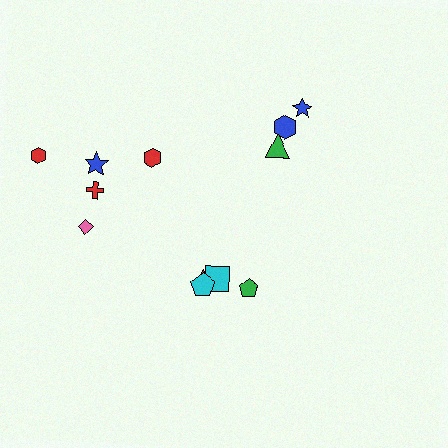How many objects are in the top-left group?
There are 6 objects.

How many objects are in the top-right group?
There are 3 objects.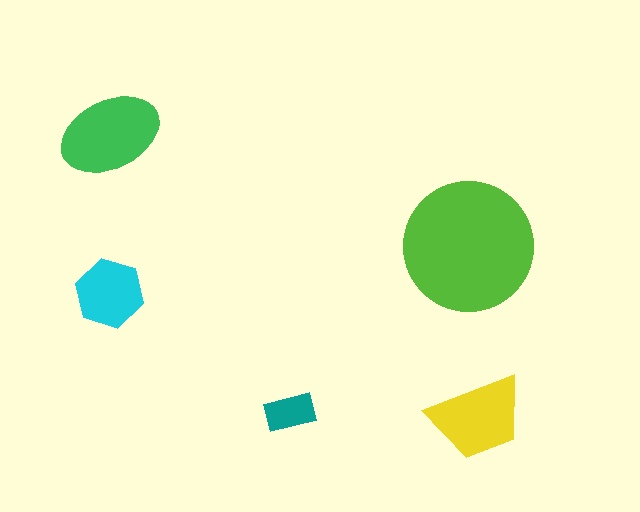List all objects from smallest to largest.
The teal rectangle, the cyan hexagon, the yellow trapezoid, the green ellipse, the lime circle.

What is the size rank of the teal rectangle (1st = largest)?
5th.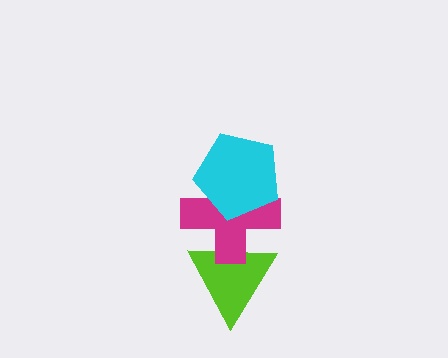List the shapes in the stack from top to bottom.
From top to bottom: the cyan pentagon, the magenta cross, the lime triangle.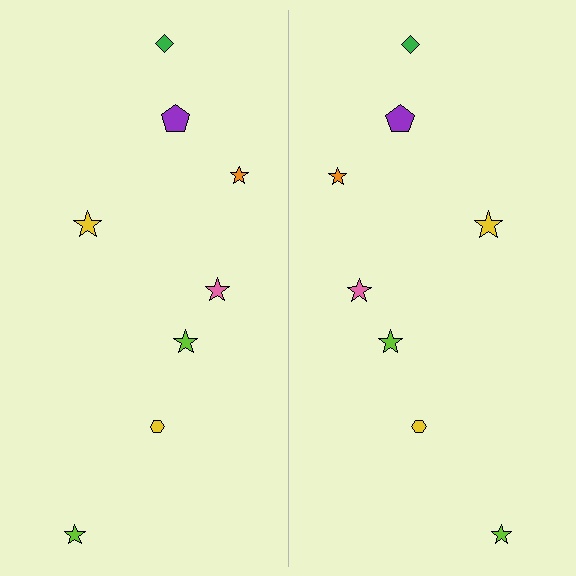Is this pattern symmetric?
Yes, this pattern has bilateral (reflection) symmetry.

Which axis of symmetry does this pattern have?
The pattern has a vertical axis of symmetry running through the center of the image.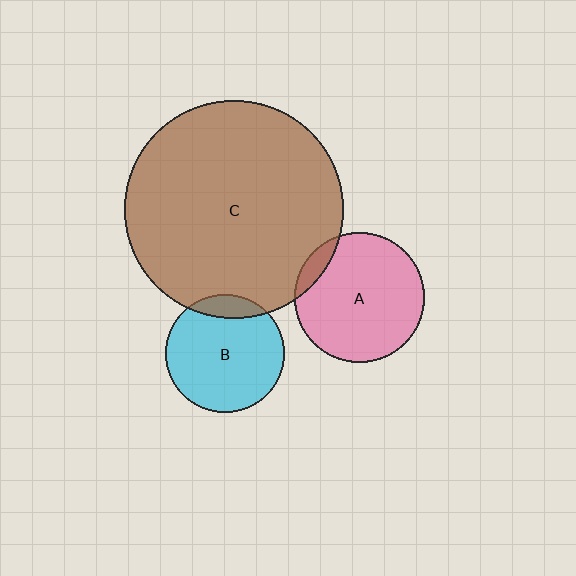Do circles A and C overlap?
Yes.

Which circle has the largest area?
Circle C (brown).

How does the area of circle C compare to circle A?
Approximately 2.8 times.